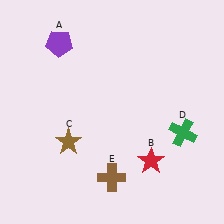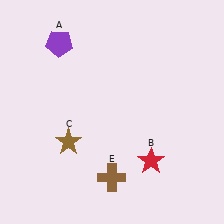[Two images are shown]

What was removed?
The green cross (D) was removed in Image 2.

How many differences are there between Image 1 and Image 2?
There is 1 difference between the two images.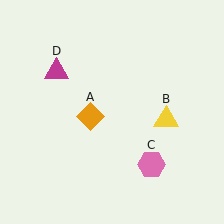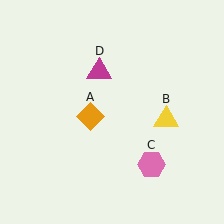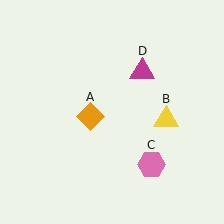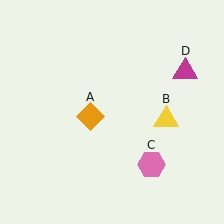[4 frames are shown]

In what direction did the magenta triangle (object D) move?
The magenta triangle (object D) moved right.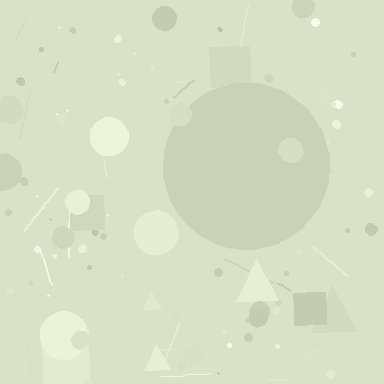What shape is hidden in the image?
A circle is hidden in the image.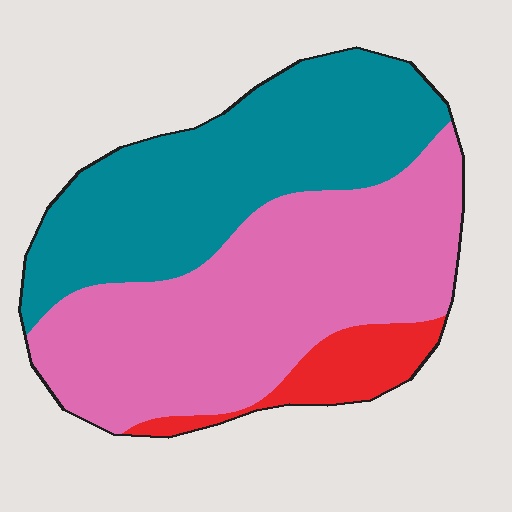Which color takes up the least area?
Red, at roughly 10%.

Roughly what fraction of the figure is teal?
Teal covers about 40% of the figure.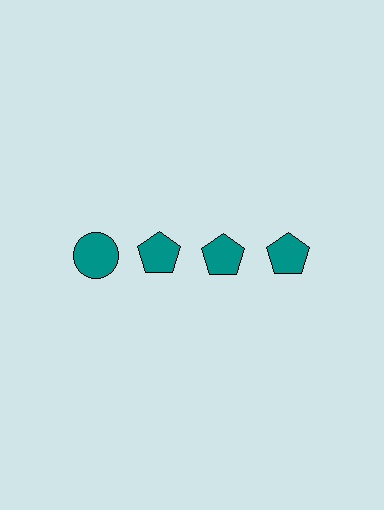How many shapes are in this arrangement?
There are 4 shapes arranged in a grid pattern.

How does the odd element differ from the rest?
It has a different shape: circle instead of pentagon.